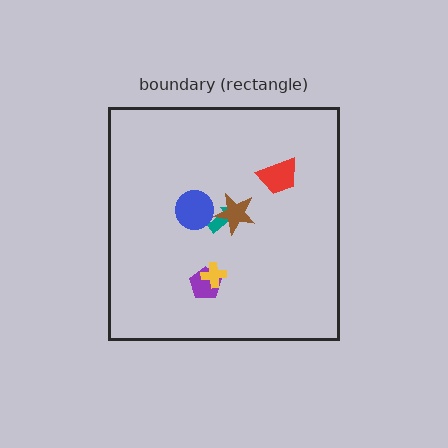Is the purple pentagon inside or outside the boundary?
Inside.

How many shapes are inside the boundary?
6 inside, 0 outside.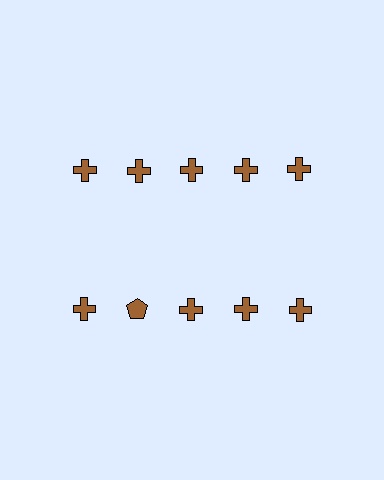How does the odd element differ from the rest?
It has a different shape: pentagon instead of cross.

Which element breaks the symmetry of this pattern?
The brown pentagon in the second row, second from left column breaks the symmetry. All other shapes are brown crosses.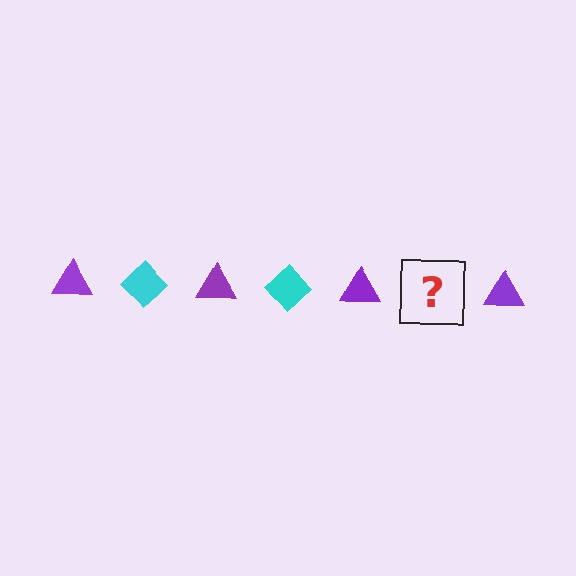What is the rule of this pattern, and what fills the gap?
The rule is that the pattern alternates between purple triangle and cyan diamond. The gap should be filled with a cyan diamond.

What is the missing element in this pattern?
The missing element is a cyan diamond.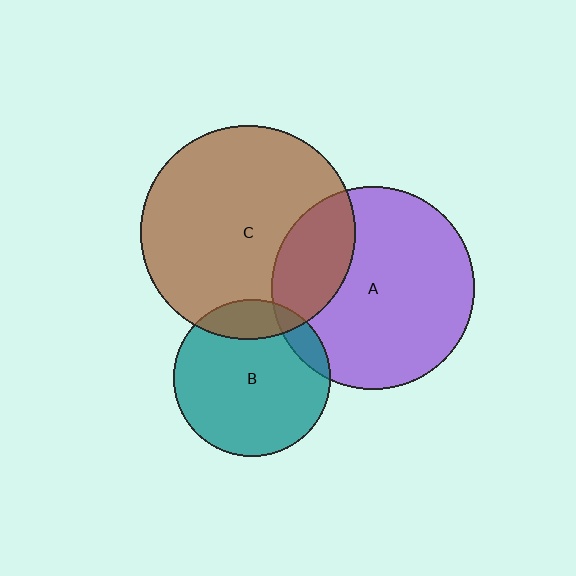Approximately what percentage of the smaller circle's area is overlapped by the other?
Approximately 10%.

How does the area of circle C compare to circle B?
Approximately 1.9 times.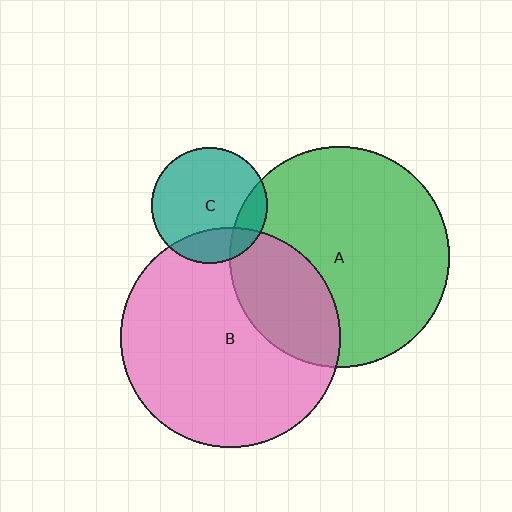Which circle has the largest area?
Circle A (green).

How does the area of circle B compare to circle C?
Approximately 3.6 times.